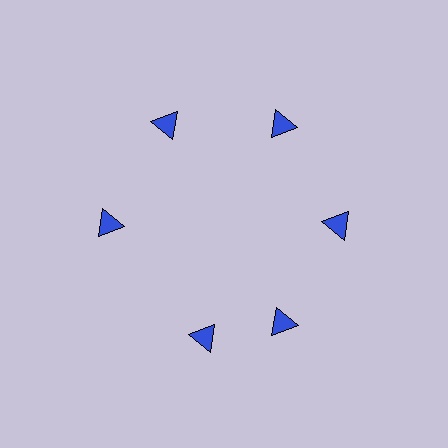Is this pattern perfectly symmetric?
No. The 6 blue triangles are arranged in a ring, but one element near the 7 o'clock position is rotated out of alignment along the ring, breaking the 6-fold rotational symmetry.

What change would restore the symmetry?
The symmetry would be restored by rotating it back into even spacing with its neighbors so that all 6 triangles sit at equal angles and equal distance from the center.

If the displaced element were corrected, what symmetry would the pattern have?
It would have 6-fold rotational symmetry — the pattern would map onto itself every 60 degrees.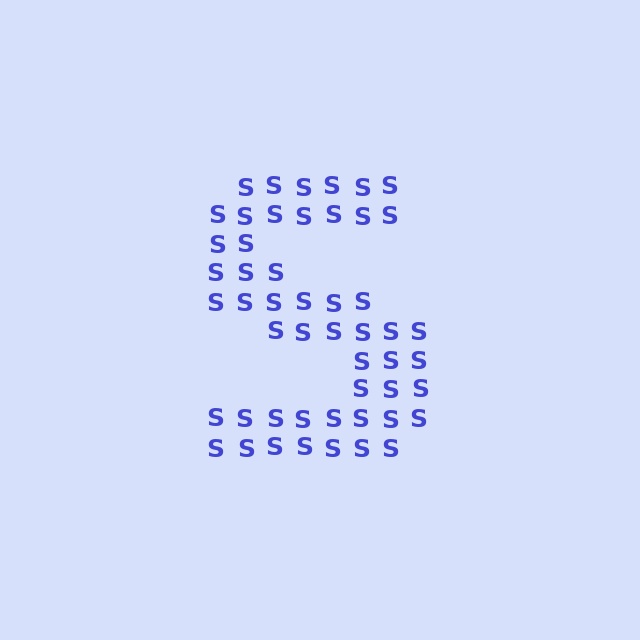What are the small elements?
The small elements are letter S's.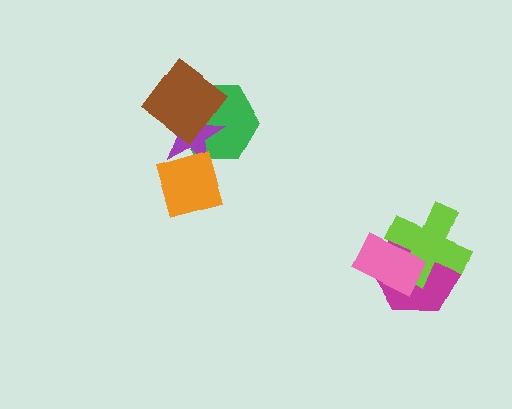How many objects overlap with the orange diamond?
2 objects overlap with the orange diamond.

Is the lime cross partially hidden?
Yes, it is partially covered by another shape.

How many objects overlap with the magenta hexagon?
2 objects overlap with the magenta hexagon.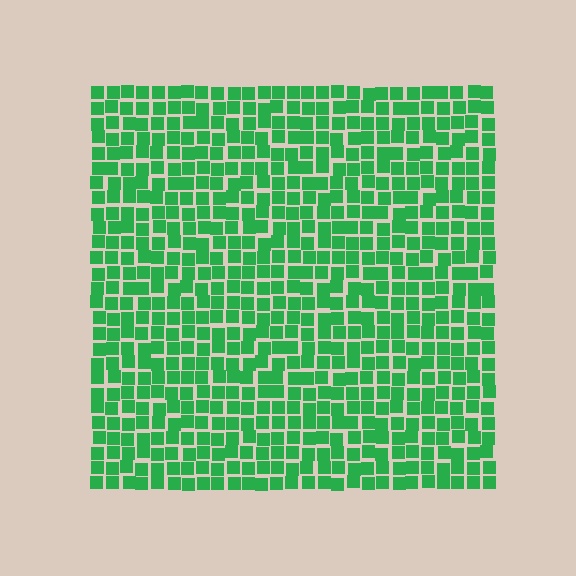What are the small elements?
The small elements are squares.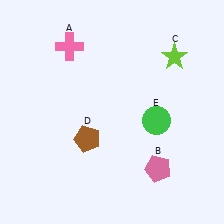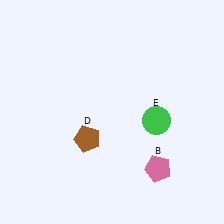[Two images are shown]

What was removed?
The lime star (C), the pink cross (A) were removed in Image 2.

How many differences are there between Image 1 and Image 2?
There are 2 differences between the two images.